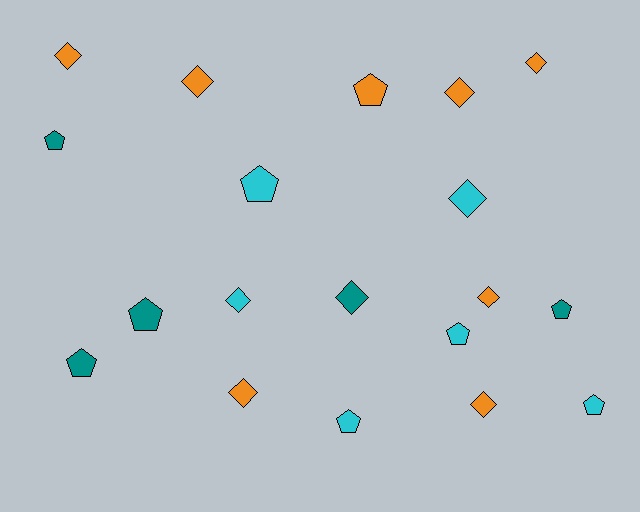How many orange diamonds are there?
There are 7 orange diamonds.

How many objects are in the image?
There are 19 objects.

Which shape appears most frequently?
Diamond, with 10 objects.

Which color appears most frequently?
Orange, with 8 objects.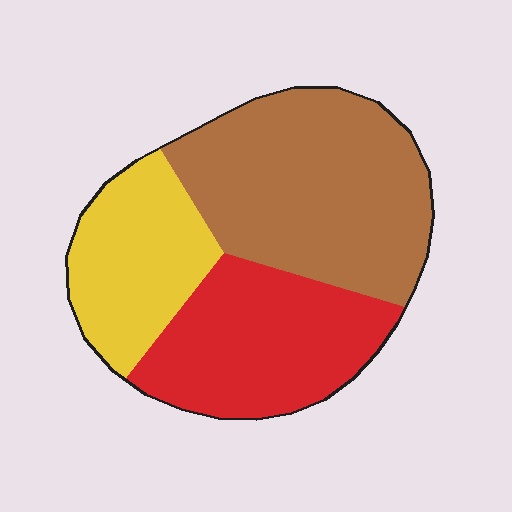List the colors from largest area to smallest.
From largest to smallest: brown, red, yellow.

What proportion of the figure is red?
Red takes up about one third (1/3) of the figure.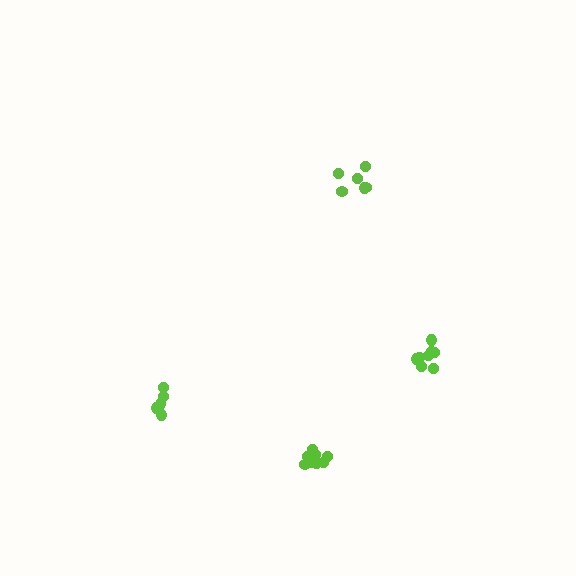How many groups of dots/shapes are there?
There are 4 groups.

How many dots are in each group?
Group 1: 6 dots, Group 2: 8 dots, Group 3: 5 dots, Group 4: 8 dots (27 total).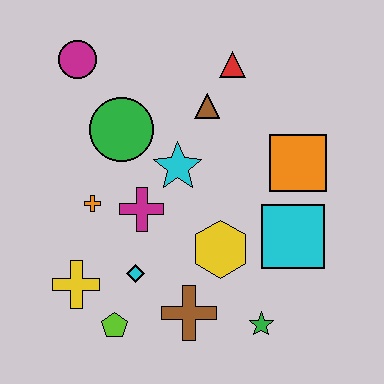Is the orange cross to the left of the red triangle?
Yes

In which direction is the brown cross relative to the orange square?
The brown cross is below the orange square.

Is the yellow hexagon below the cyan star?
Yes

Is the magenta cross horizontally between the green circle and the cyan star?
Yes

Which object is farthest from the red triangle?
The lime pentagon is farthest from the red triangle.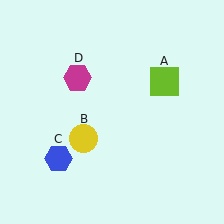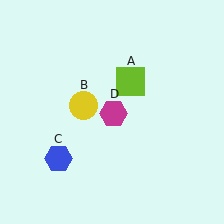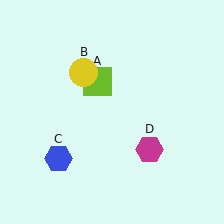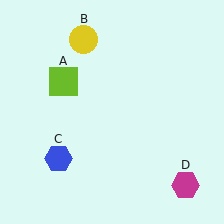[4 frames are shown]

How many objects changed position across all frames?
3 objects changed position: lime square (object A), yellow circle (object B), magenta hexagon (object D).